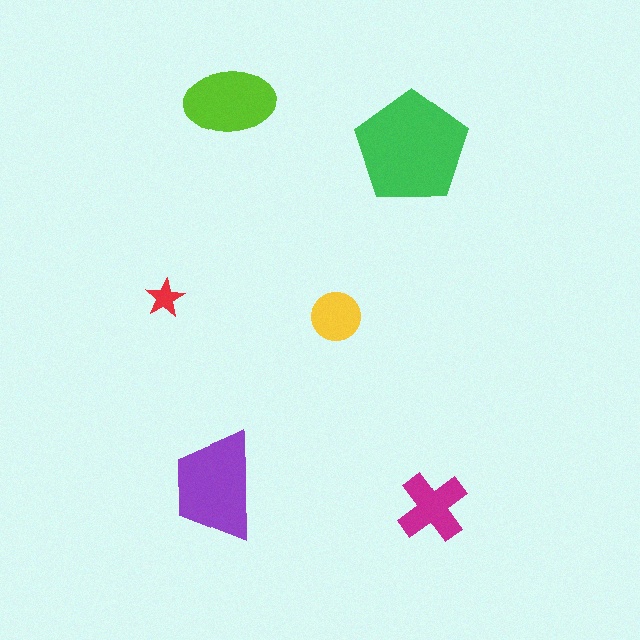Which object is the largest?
The green pentagon.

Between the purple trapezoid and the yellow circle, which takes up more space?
The purple trapezoid.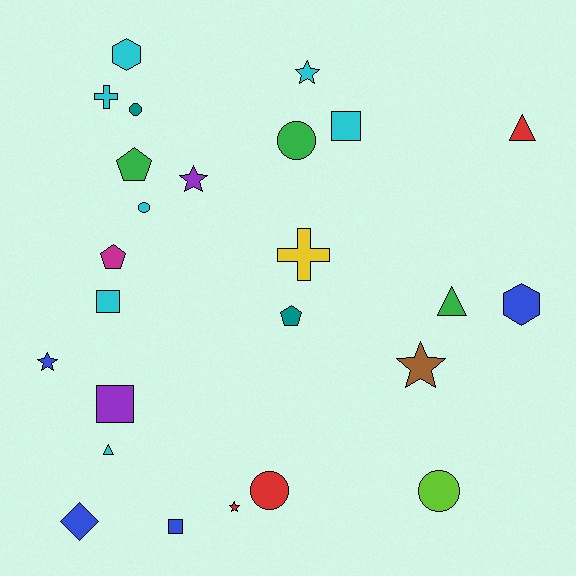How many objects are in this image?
There are 25 objects.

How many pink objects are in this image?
There are no pink objects.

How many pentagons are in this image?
There are 3 pentagons.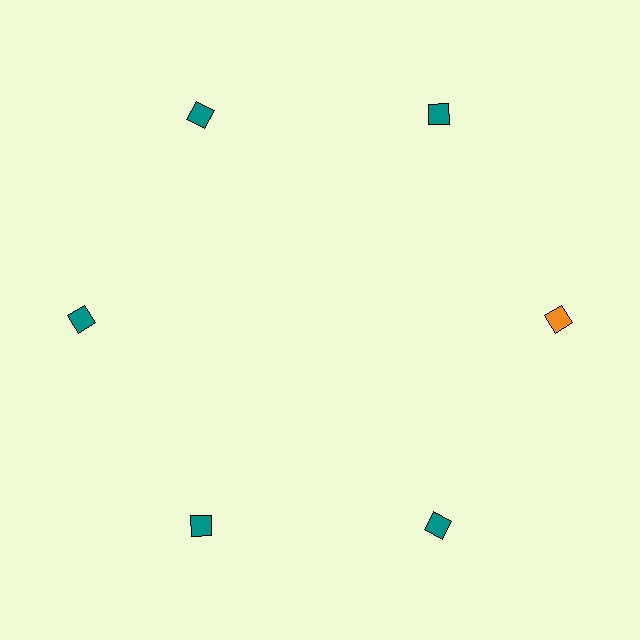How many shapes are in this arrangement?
There are 6 shapes arranged in a ring pattern.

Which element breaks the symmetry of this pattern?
The orange diamond at roughly the 3 o'clock position breaks the symmetry. All other shapes are teal diamonds.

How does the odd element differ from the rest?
It has a different color: orange instead of teal.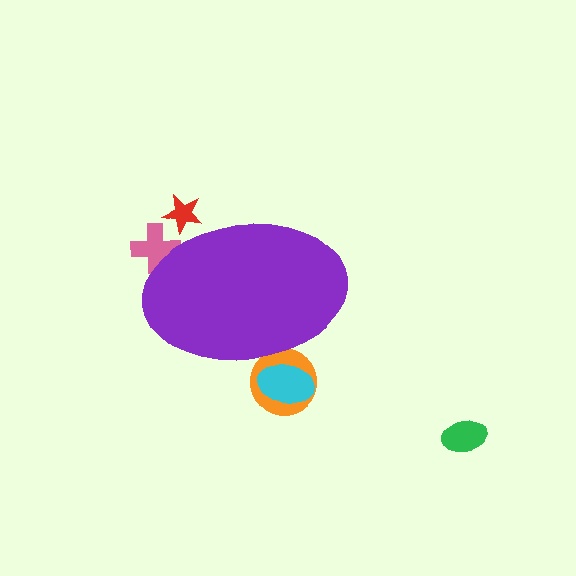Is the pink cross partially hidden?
Yes, the pink cross is partially hidden behind the purple ellipse.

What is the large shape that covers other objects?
A purple ellipse.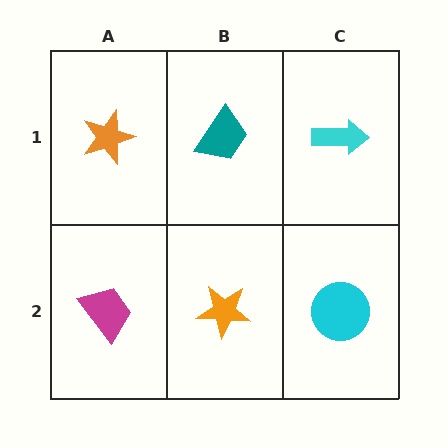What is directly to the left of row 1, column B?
An orange star.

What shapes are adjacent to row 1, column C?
A cyan circle (row 2, column C), a teal trapezoid (row 1, column B).